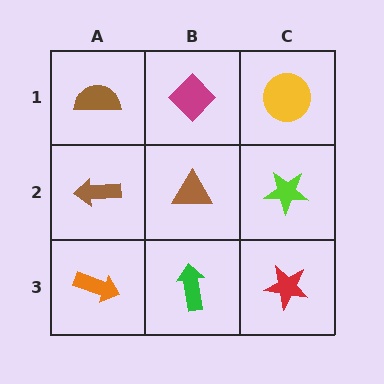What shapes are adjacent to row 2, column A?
A brown semicircle (row 1, column A), an orange arrow (row 3, column A), a brown triangle (row 2, column B).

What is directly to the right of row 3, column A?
A green arrow.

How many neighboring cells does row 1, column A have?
2.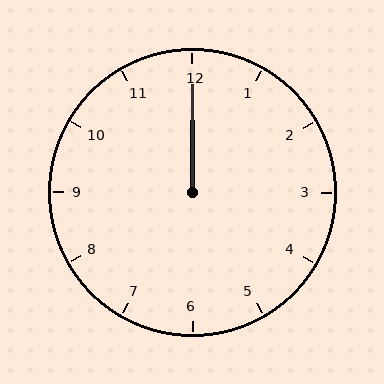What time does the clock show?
12:00.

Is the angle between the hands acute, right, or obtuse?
It is acute.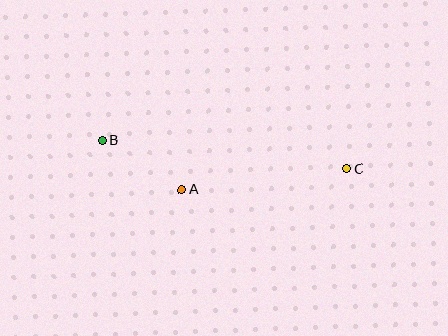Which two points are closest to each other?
Points A and B are closest to each other.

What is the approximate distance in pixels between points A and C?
The distance between A and C is approximately 167 pixels.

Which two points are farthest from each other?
Points B and C are farthest from each other.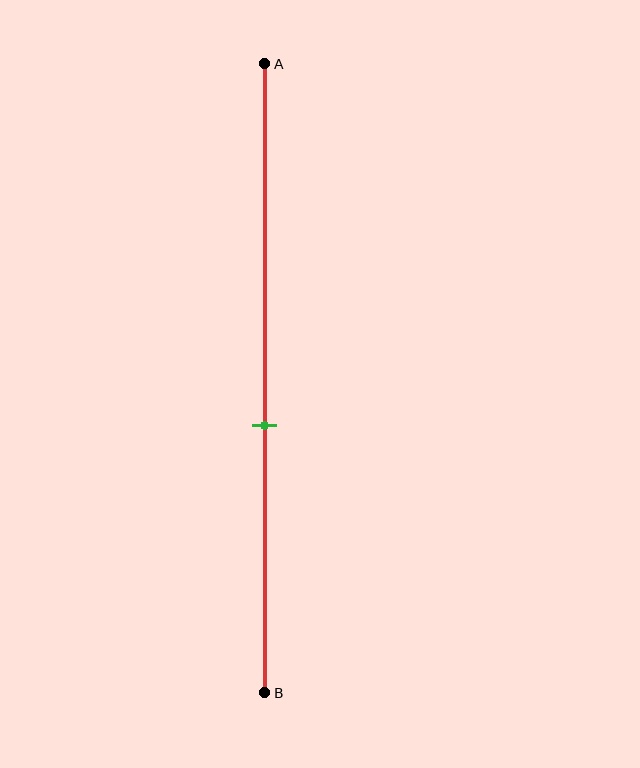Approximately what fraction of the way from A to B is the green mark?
The green mark is approximately 60% of the way from A to B.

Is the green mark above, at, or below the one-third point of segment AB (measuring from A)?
The green mark is below the one-third point of segment AB.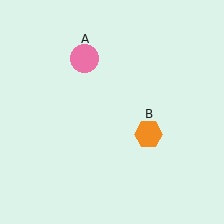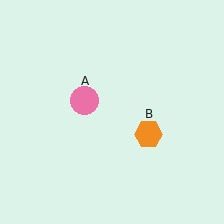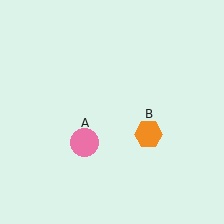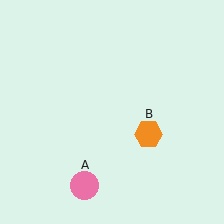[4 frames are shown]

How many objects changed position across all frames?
1 object changed position: pink circle (object A).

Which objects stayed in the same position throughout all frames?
Orange hexagon (object B) remained stationary.